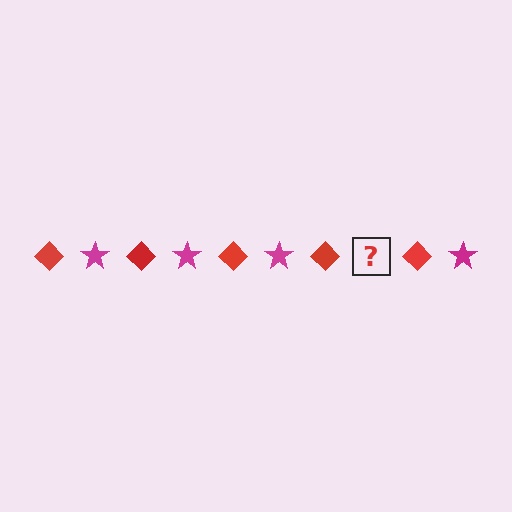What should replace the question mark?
The question mark should be replaced with a magenta star.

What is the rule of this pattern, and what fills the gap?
The rule is that the pattern alternates between red diamond and magenta star. The gap should be filled with a magenta star.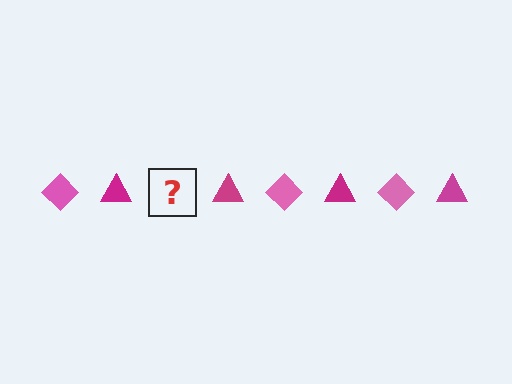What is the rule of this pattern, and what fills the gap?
The rule is that the pattern alternates between pink diamond and magenta triangle. The gap should be filled with a pink diamond.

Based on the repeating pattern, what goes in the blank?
The blank should be a pink diamond.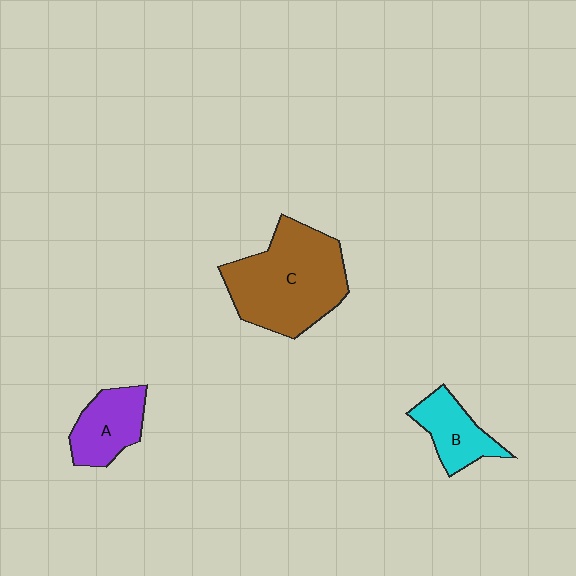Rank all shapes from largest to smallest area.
From largest to smallest: C (brown), A (purple), B (cyan).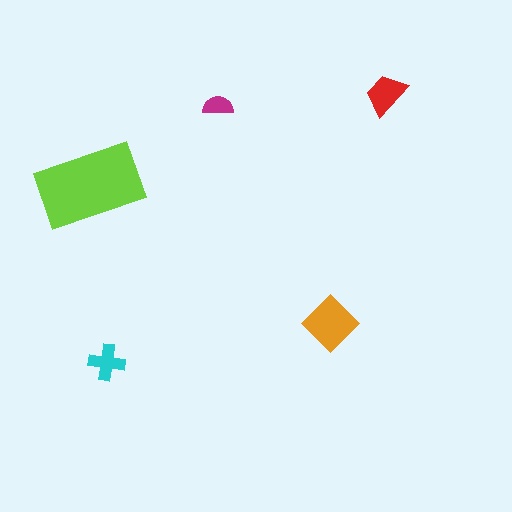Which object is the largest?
The lime rectangle.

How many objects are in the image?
There are 5 objects in the image.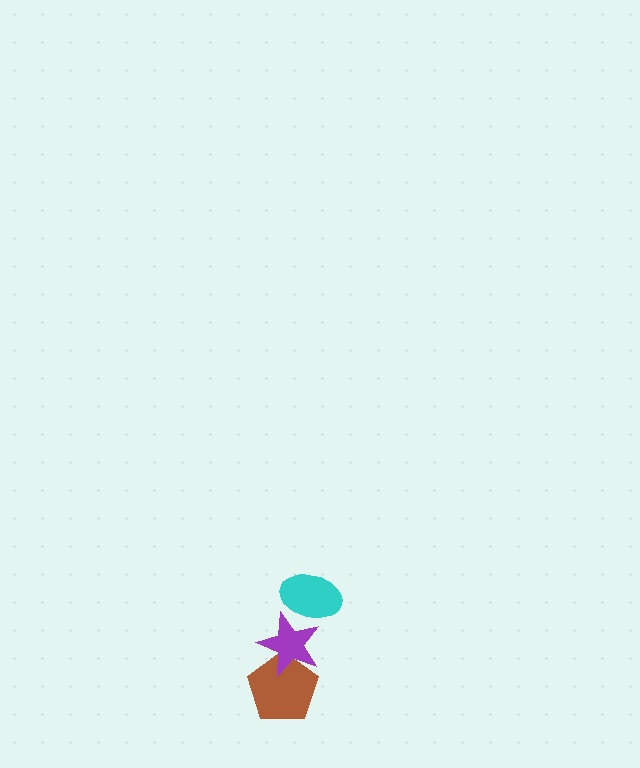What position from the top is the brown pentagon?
The brown pentagon is 3rd from the top.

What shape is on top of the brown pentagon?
The purple star is on top of the brown pentagon.